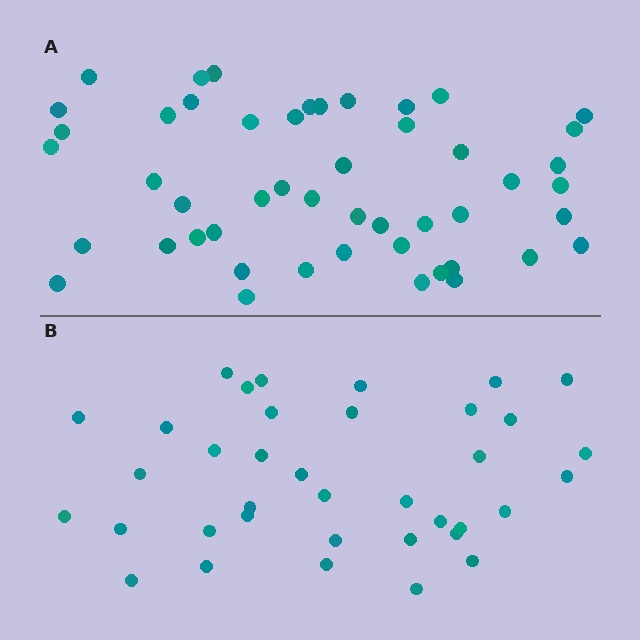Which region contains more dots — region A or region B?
Region A (the top region) has more dots.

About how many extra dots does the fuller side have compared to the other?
Region A has roughly 12 or so more dots than region B.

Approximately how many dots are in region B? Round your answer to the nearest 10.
About 40 dots. (The exact count is 37, which rounds to 40.)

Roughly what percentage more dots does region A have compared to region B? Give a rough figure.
About 30% more.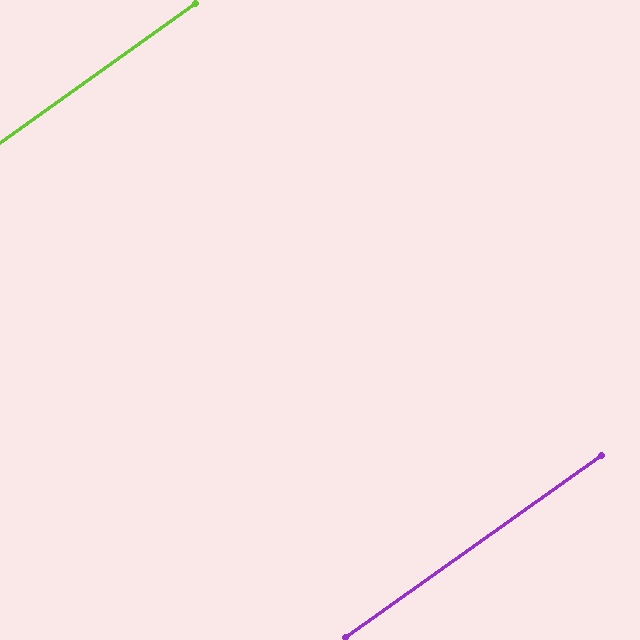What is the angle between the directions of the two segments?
Approximately 0 degrees.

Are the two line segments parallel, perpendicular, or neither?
Parallel — their directions differ by only 0.3°.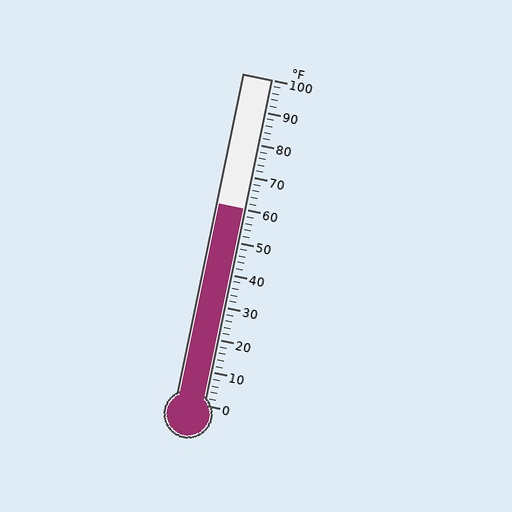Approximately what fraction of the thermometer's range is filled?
The thermometer is filled to approximately 60% of its range.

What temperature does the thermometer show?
The thermometer shows approximately 60°F.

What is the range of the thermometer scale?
The thermometer scale ranges from 0°F to 100°F.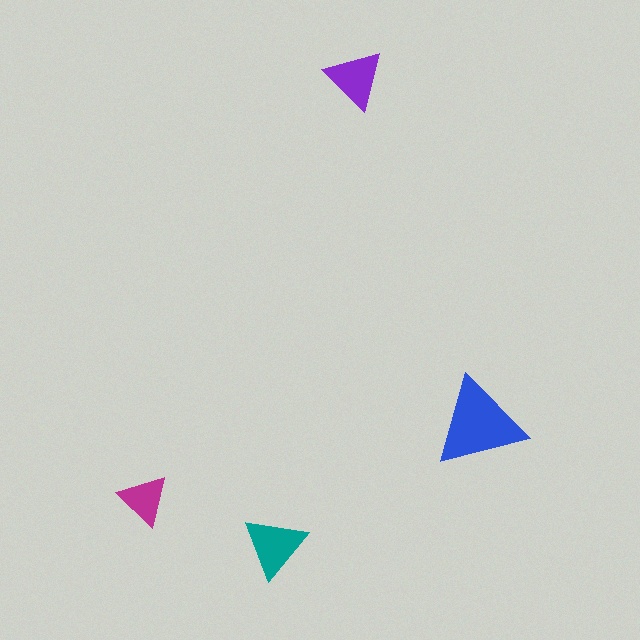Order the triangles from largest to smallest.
the blue one, the teal one, the purple one, the magenta one.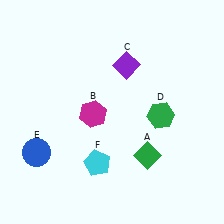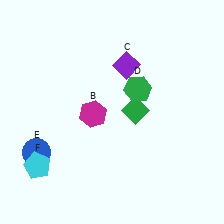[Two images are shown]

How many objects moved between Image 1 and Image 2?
3 objects moved between the two images.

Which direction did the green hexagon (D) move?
The green hexagon (D) moved up.